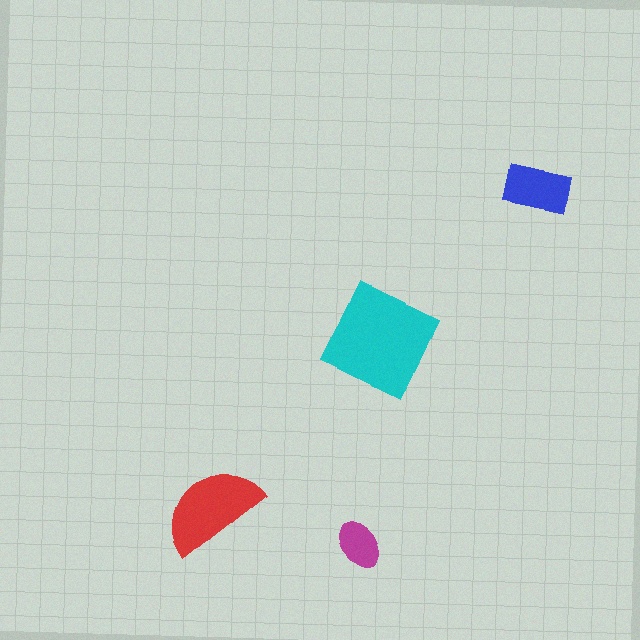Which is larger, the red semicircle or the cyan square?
The cyan square.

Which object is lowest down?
The magenta ellipse is bottommost.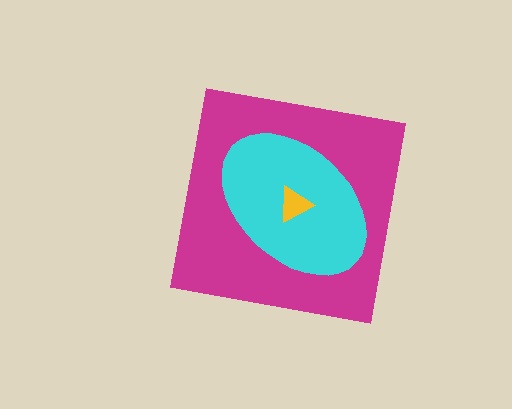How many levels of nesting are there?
3.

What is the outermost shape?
The magenta square.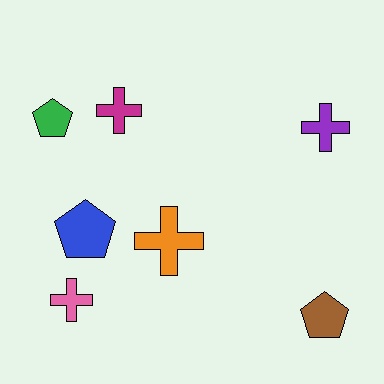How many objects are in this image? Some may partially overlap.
There are 7 objects.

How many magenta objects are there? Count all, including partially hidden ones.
There is 1 magenta object.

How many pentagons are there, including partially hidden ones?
There are 3 pentagons.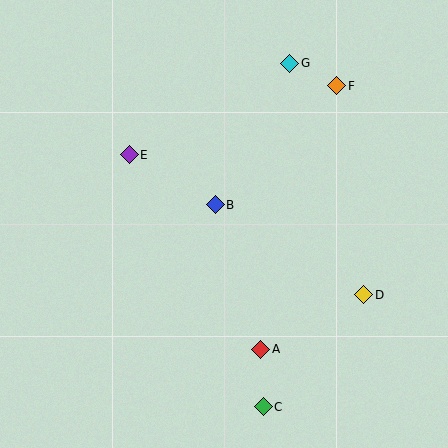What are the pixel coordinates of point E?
Point E is at (129, 155).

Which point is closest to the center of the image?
Point B at (215, 205) is closest to the center.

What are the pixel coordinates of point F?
Point F is at (337, 86).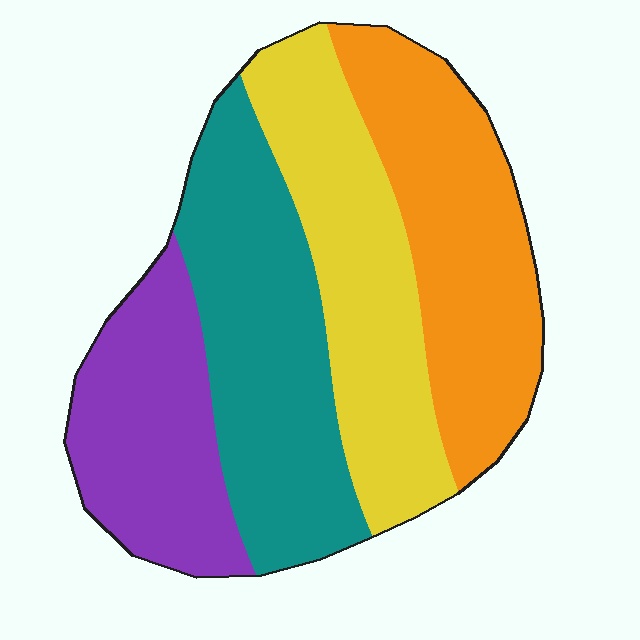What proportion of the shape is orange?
Orange takes up between a quarter and a half of the shape.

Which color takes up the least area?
Purple, at roughly 20%.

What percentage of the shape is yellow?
Yellow covers around 25% of the shape.